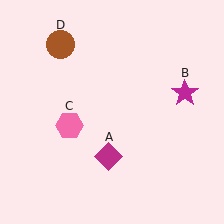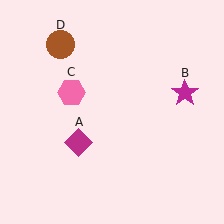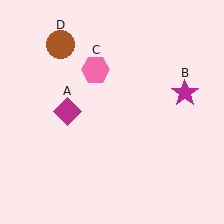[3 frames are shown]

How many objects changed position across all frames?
2 objects changed position: magenta diamond (object A), pink hexagon (object C).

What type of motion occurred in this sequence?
The magenta diamond (object A), pink hexagon (object C) rotated clockwise around the center of the scene.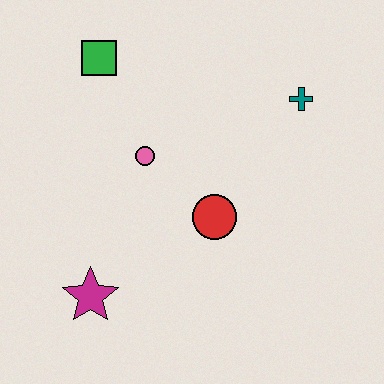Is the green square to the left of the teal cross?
Yes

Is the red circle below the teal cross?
Yes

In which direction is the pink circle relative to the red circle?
The pink circle is to the left of the red circle.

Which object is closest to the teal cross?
The red circle is closest to the teal cross.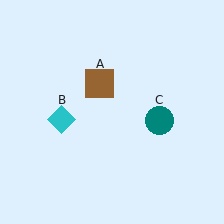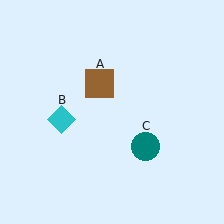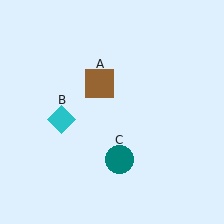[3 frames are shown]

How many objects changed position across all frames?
1 object changed position: teal circle (object C).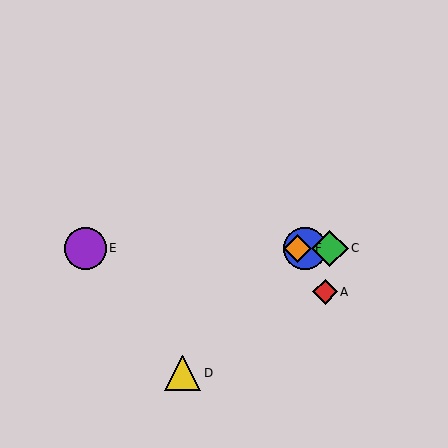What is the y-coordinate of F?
Object F is at y≈249.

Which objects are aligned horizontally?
Objects B, C, E, F are aligned horizontally.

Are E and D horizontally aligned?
No, E is at y≈249 and D is at y≈373.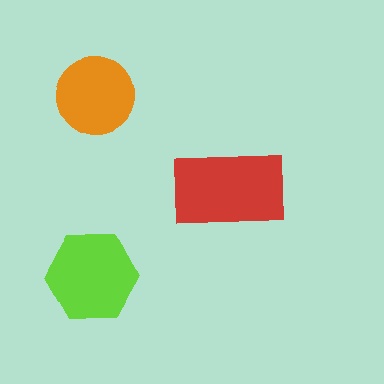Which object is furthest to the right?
The red rectangle is rightmost.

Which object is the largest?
The red rectangle.